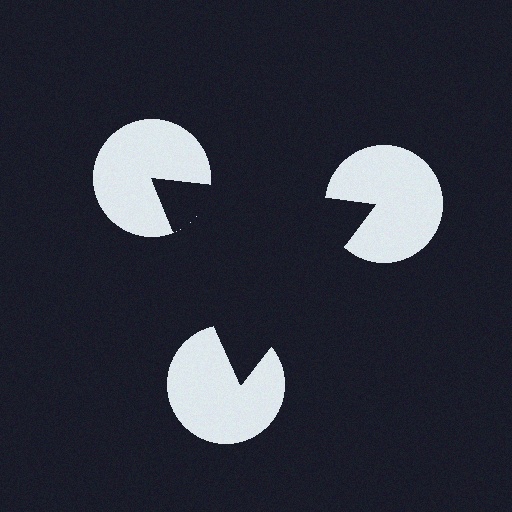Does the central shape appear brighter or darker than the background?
It typically appears slightly darker than the background, even though no actual brightness change is drawn.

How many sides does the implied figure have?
3 sides.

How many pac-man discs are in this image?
There are 3 — one at each vertex of the illusory triangle.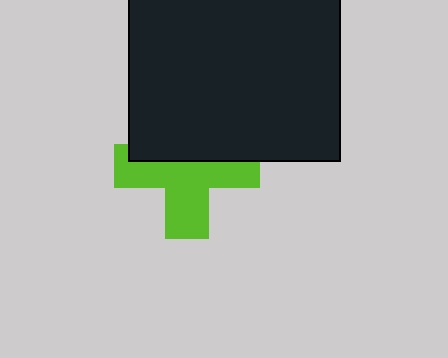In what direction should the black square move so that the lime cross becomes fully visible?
The black square should move up. That is the shortest direction to clear the overlap and leave the lime cross fully visible.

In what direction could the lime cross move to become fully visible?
The lime cross could move down. That would shift it out from behind the black square entirely.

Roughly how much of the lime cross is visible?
About half of it is visible (roughly 58%).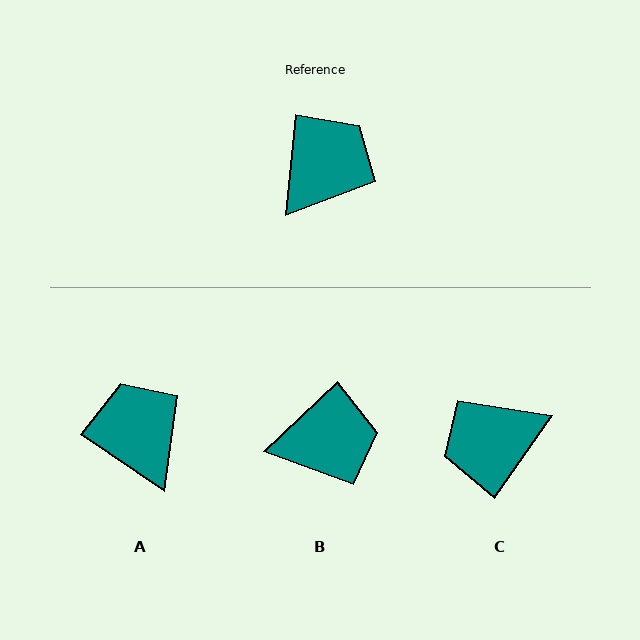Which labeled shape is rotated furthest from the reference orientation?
C, about 151 degrees away.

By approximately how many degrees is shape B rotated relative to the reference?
Approximately 41 degrees clockwise.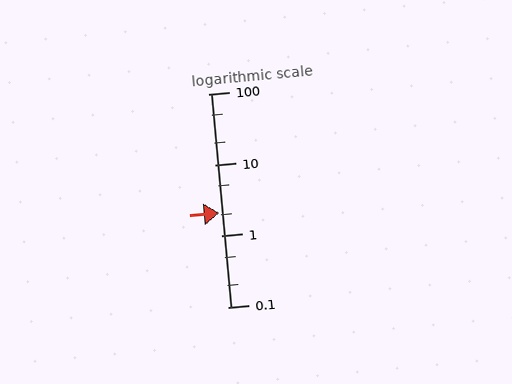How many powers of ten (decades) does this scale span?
The scale spans 3 decades, from 0.1 to 100.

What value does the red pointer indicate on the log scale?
The pointer indicates approximately 2.1.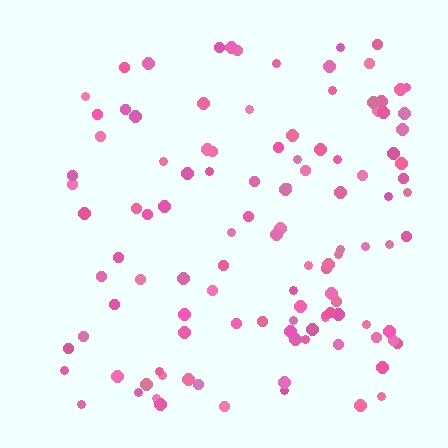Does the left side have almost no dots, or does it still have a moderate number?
Still a moderate number, just noticeably fewer than the right.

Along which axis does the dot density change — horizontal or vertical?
Horizontal.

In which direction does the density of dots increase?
From left to right, with the right side densest.